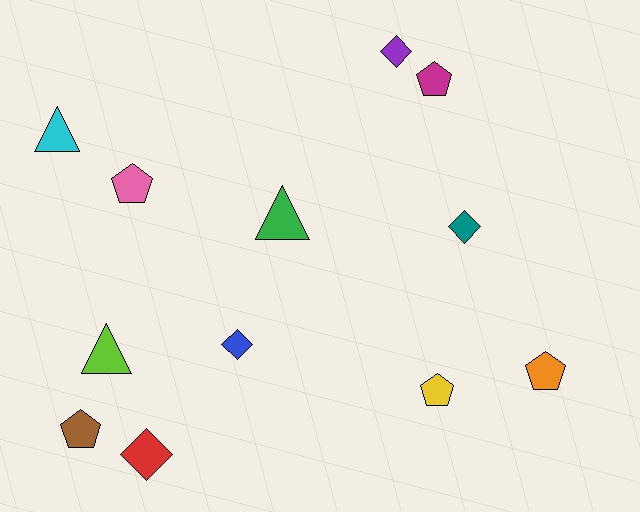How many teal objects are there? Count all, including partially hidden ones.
There is 1 teal object.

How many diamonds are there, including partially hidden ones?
There are 4 diamonds.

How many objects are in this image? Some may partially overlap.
There are 12 objects.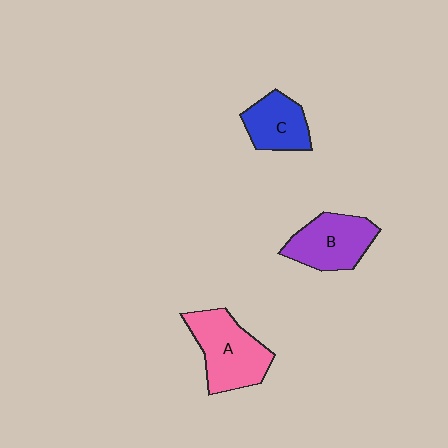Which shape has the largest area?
Shape A (pink).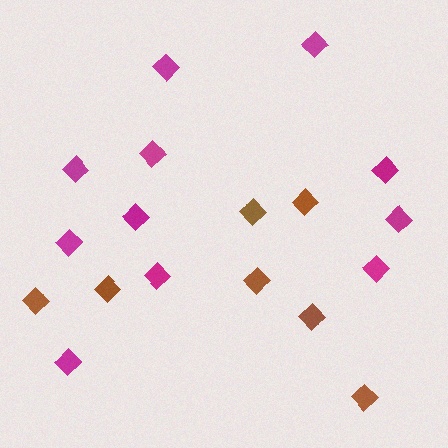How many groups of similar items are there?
There are 2 groups: one group of brown diamonds (7) and one group of magenta diamonds (11).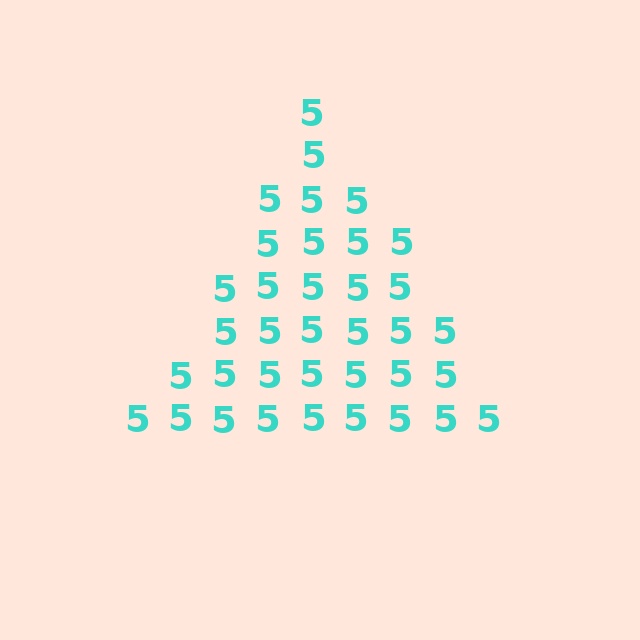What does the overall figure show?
The overall figure shows a triangle.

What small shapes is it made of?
It is made of small digit 5's.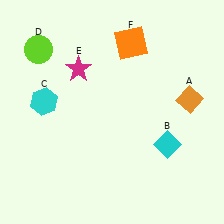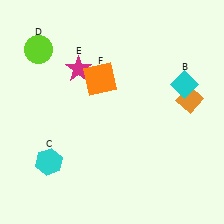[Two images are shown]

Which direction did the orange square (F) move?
The orange square (F) moved down.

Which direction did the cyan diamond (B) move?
The cyan diamond (B) moved up.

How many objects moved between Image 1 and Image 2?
3 objects moved between the two images.